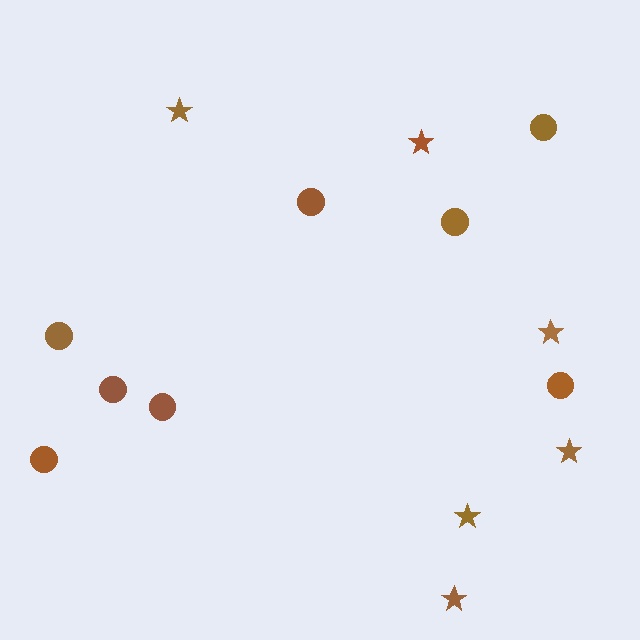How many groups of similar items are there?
There are 2 groups: one group of stars (6) and one group of circles (8).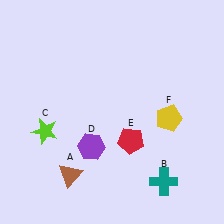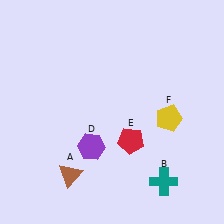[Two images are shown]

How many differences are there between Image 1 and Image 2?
There is 1 difference between the two images.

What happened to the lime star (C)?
The lime star (C) was removed in Image 2. It was in the bottom-left area of Image 1.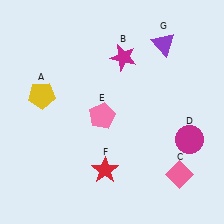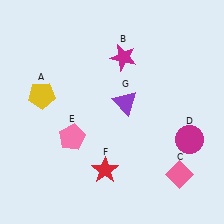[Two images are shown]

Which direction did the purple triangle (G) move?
The purple triangle (G) moved down.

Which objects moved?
The objects that moved are: the pink pentagon (E), the purple triangle (G).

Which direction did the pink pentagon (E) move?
The pink pentagon (E) moved left.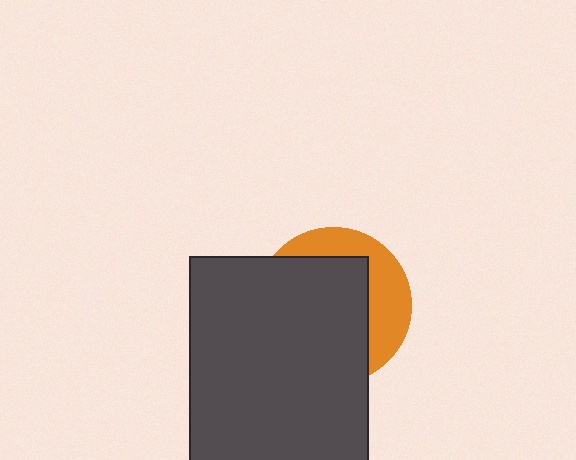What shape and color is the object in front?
The object in front is a dark gray rectangle.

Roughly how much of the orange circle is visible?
A small part of it is visible (roughly 33%).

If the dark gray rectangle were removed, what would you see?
You would see the complete orange circle.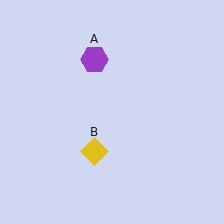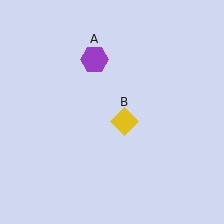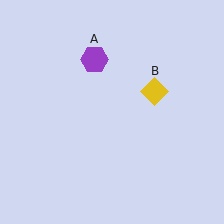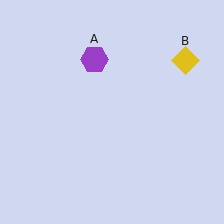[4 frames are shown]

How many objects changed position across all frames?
1 object changed position: yellow diamond (object B).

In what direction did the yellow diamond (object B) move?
The yellow diamond (object B) moved up and to the right.